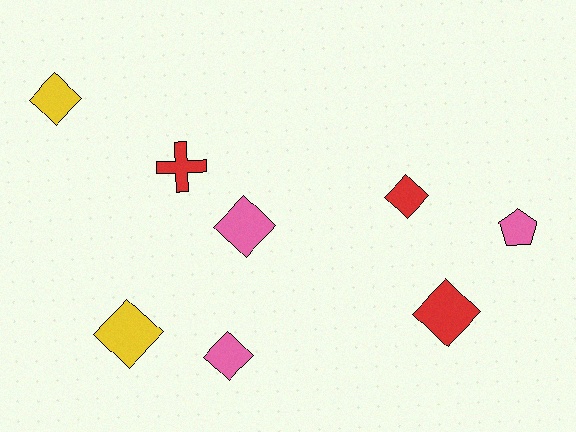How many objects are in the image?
There are 8 objects.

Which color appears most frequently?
Red, with 3 objects.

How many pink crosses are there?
There are no pink crosses.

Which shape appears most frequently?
Diamond, with 6 objects.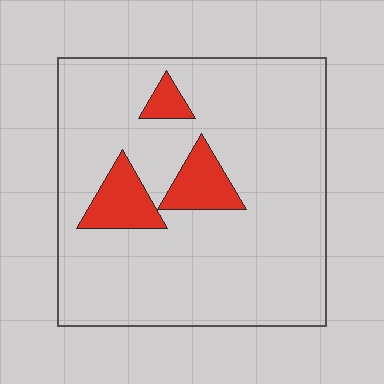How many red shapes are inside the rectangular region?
3.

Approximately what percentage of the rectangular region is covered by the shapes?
Approximately 10%.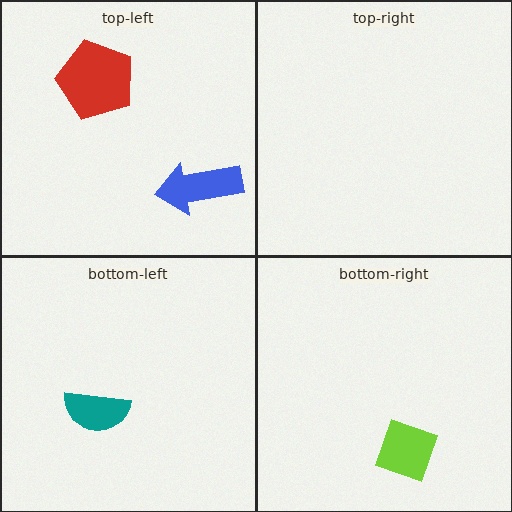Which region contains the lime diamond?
The bottom-right region.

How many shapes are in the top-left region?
2.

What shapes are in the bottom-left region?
The teal semicircle.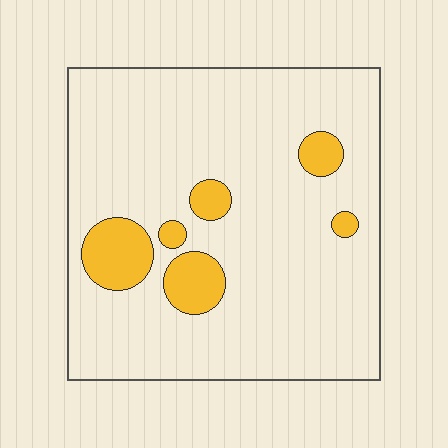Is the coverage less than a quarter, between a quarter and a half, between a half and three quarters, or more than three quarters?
Less than a quarter.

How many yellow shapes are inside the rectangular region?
6.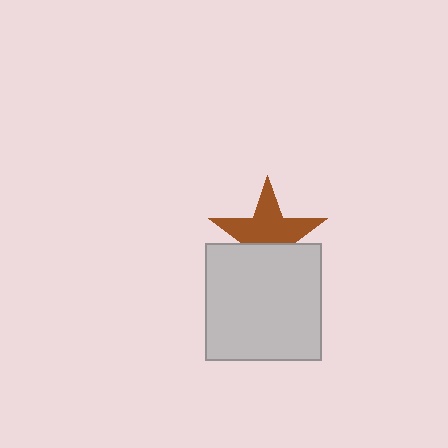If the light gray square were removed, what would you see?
You would see the complete brown star.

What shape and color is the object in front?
The object in front is a light gray square.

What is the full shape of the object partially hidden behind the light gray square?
The partially hidden object is a brown star.